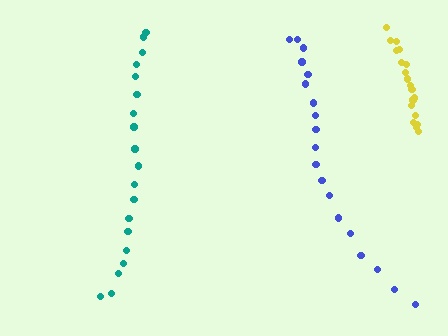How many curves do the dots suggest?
There are 3 distinct paths.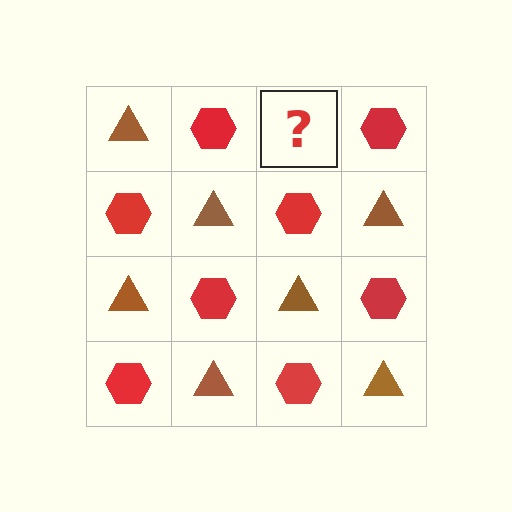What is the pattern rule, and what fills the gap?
The rule is that it alternates brown triangle and red hexagon in a checkerboard pattern. The gap should be filled with a brown triangle.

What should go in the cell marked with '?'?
The missing cell should contain a brown triangle.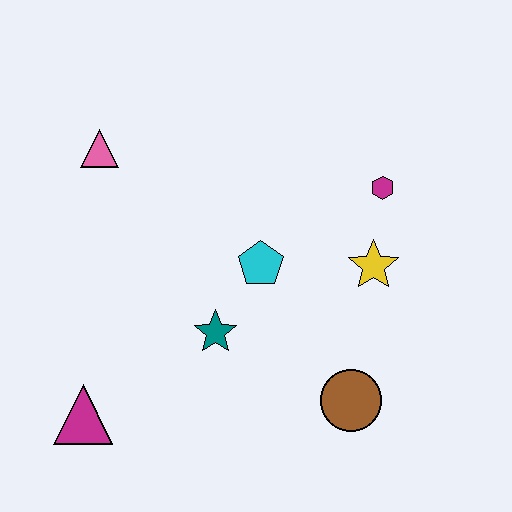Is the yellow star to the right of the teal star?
Yes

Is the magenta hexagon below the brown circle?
No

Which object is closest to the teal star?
The cyan pentagon is closest to the teal star.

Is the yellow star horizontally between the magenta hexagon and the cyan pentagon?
Yes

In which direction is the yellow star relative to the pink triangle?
The yellow star is to the right of the pink triangle.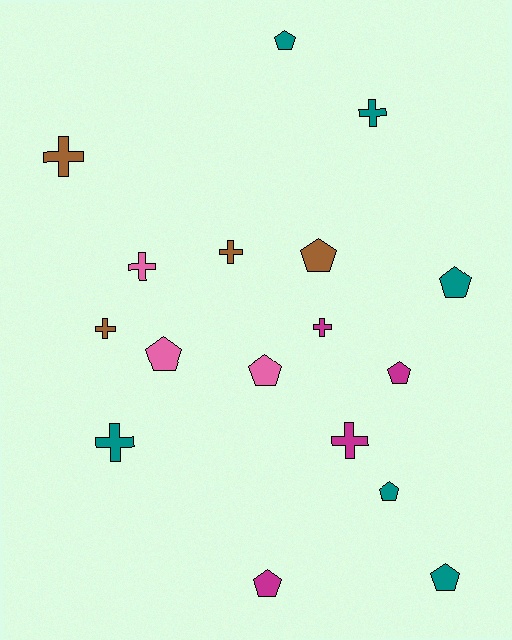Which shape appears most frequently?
Pentagon, with 9 objects.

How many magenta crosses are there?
There are 2 magenta crosses.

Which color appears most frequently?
Teal, with 6 objects.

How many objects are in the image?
There are 17 objects.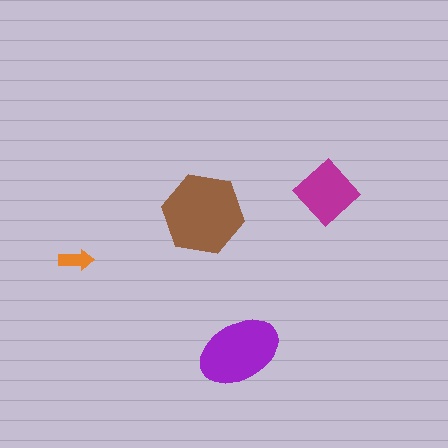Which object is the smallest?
The orange arrow.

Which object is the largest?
The brown hexagon.